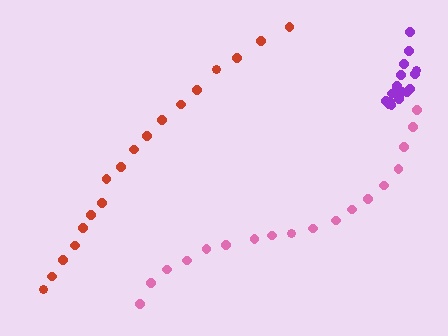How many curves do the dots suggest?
There are 3 distinct paths.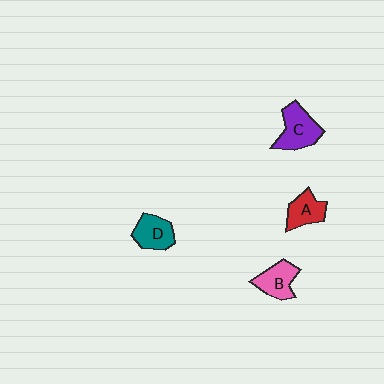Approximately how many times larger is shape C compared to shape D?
Approximately 1.3 times.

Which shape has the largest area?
Shape C (purple).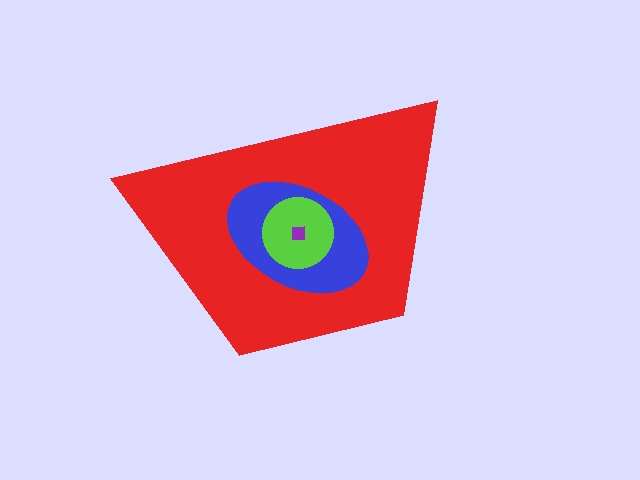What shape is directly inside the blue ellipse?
The lime circle.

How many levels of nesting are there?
4.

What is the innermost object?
The purple square.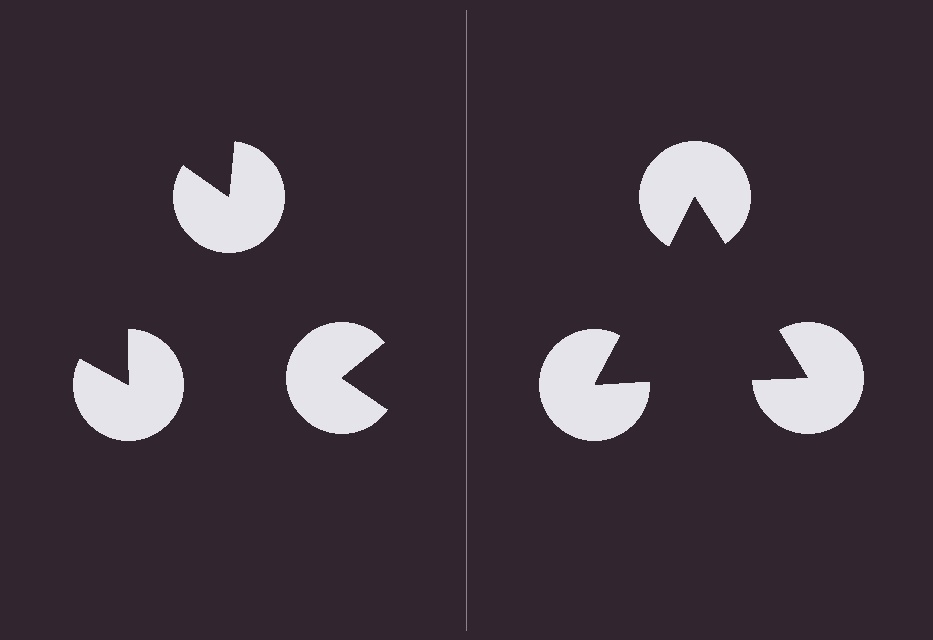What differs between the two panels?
The pac-man discs are positioned identically on both sides; only the wedge orientations differ. On the right they align to a triangle; on the left they are misaligned.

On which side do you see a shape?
An illusory triangle appears on the right side. On the left side the wedge cuts are rotated, so no coherent shape forms.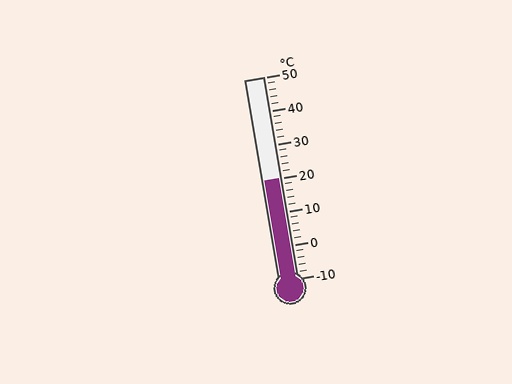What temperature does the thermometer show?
The thermometer shows approximately 20°C.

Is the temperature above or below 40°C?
The temperature is below 40°C.